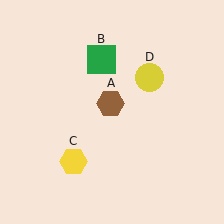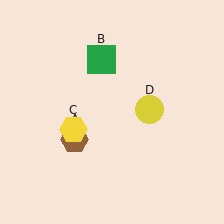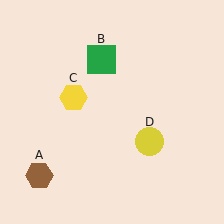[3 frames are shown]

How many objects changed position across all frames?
3 objects changed position: brown hexagon (object A), yellow hexagon (object C), yellow circle (object D).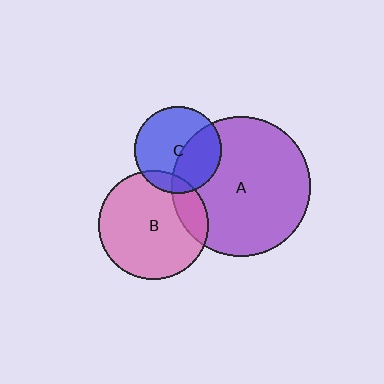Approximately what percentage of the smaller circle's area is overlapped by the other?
Approximately 40%.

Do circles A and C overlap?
Yes.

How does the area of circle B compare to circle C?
Approximately 1.6 times.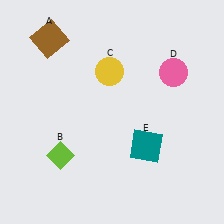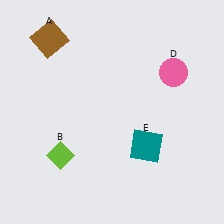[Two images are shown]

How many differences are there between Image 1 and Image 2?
There is 1 difference between the two images.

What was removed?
The yellow circle (C) was removed in Image 2.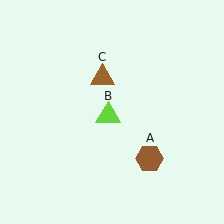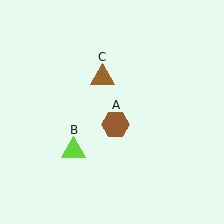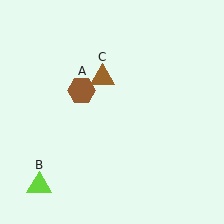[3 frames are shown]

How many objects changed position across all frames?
2 objects changed position: brown hexagon (object A), lime triangle (object B).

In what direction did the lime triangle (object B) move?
The lime triangle (object B) moved down and to the left.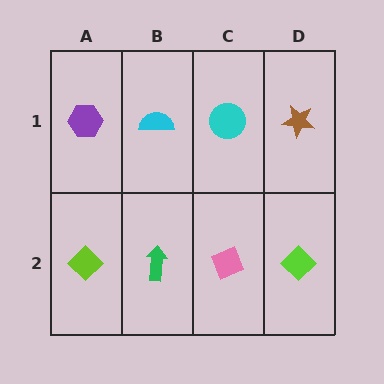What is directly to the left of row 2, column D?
A pink diamond.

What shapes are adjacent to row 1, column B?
A green arrow (row 2, column B), a purple hexagon (row 1, column A), a cyan circle (row 1, column C).